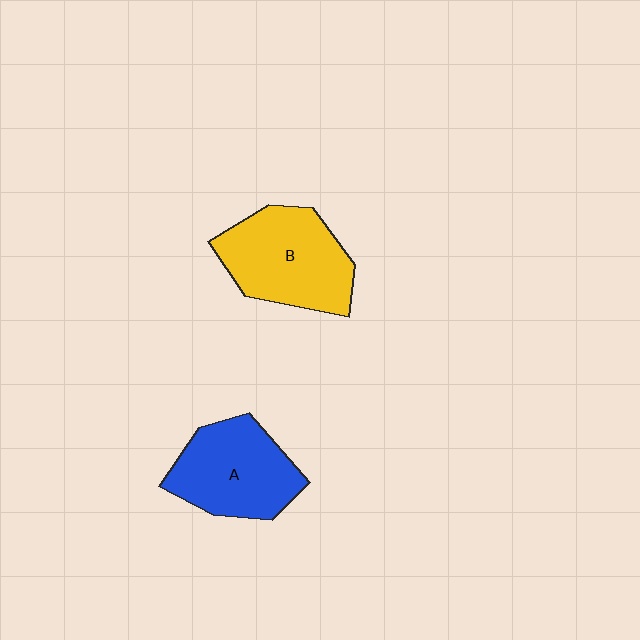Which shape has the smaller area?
Shape A (blue).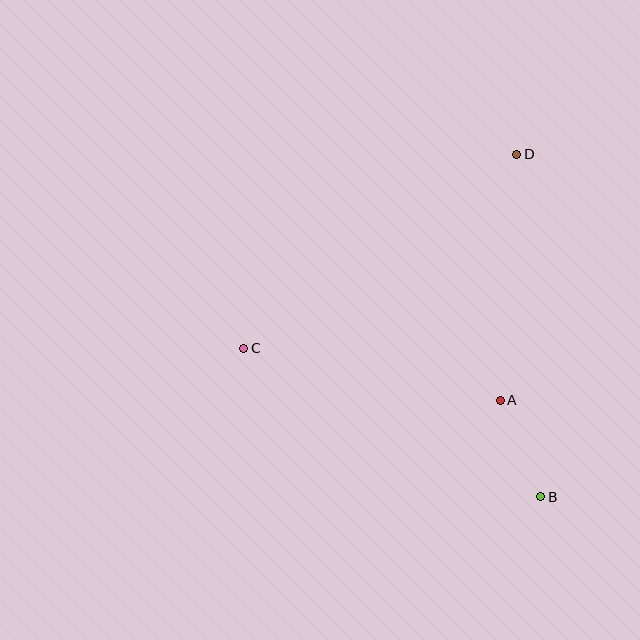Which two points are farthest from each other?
Points B and D are farthest from each other.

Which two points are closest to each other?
Points A and B are closest to each other.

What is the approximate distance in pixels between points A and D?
The distance between A and D is approximately 247 pixels.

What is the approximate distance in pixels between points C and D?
The distance between C and D is approximately 335 pixels.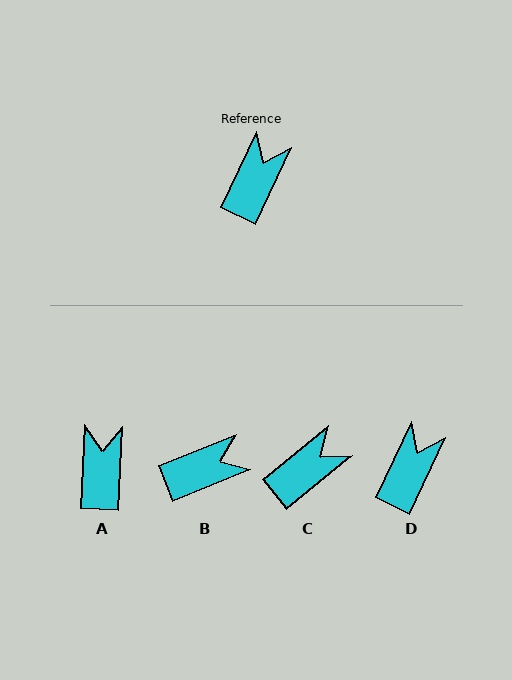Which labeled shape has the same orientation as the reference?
D.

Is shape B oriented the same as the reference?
No, it is off by about 43 degrees.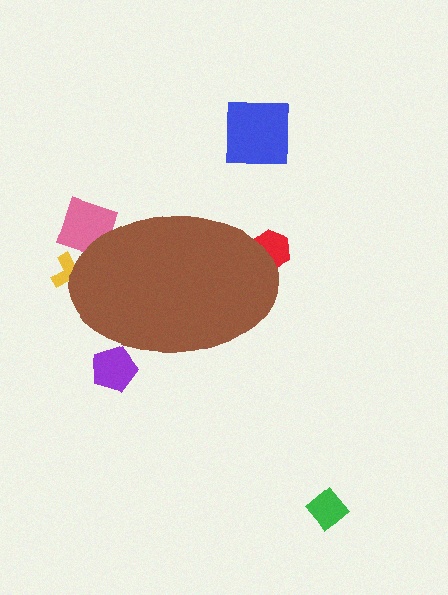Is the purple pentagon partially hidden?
Yes, the purple pentagon is partially hidden behind the brown ellipse.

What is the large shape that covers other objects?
A brown ellipse.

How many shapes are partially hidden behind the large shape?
4 shapes are partially hidden.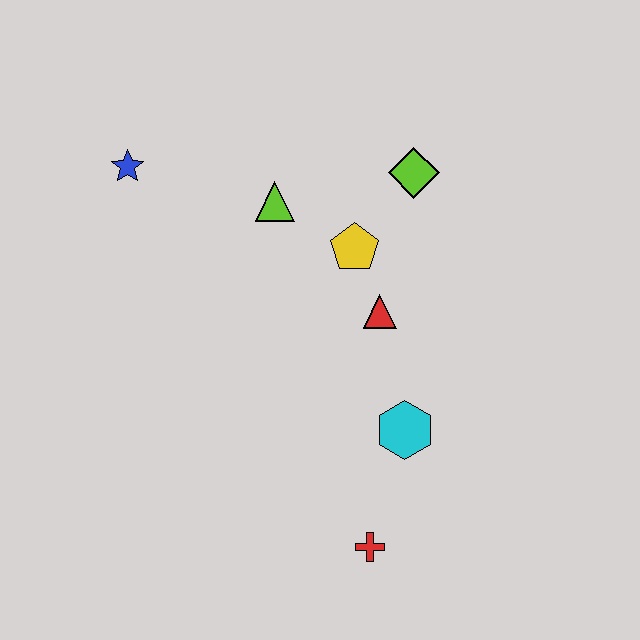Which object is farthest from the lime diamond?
The red cross is farthest from the lime diamond.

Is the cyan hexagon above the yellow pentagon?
No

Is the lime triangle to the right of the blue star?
Yes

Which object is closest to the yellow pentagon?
The red triangle is closest to the yellow pentagon.